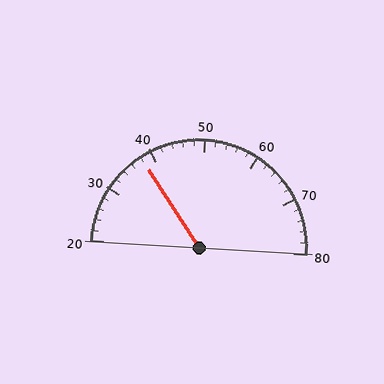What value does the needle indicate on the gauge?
The needle indicates approximately 38.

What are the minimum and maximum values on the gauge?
The gauge ranges from 20 to 80.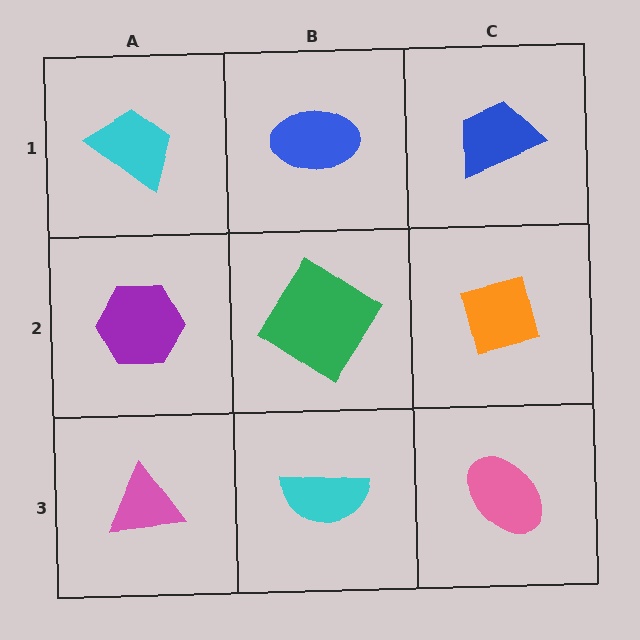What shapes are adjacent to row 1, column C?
An orange square (row 2, column C), a blue ellipse (row 1, column B).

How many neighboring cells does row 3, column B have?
3.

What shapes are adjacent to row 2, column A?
A cyan trapezoid (row 1, column A), a pink triangle (row 3, column A), a green diamond (row 2, column B).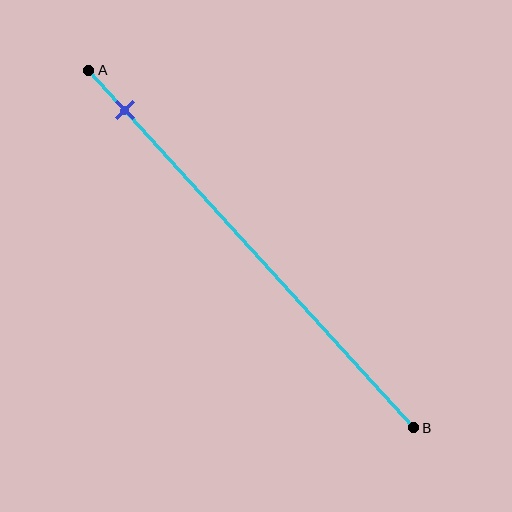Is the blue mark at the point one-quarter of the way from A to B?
No, the mark is at about 10% from A, not at the 25% one-quarter point.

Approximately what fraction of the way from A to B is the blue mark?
The blue mark is approximately 10% of the way from A to B.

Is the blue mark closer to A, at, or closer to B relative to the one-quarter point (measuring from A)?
The blue mark is closer to point A than the one-quarter point of segment AB.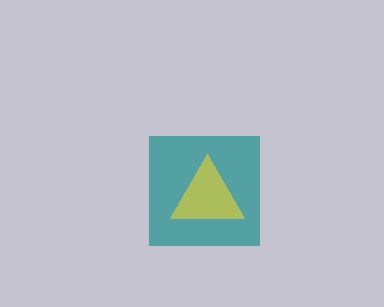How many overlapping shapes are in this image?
There are 2 overlapping shapes in the image.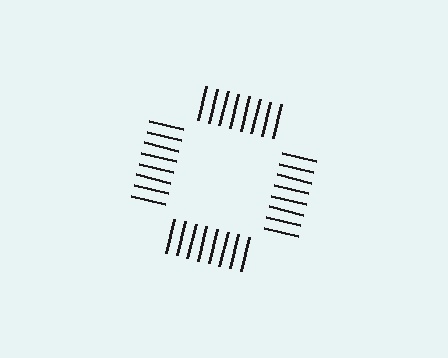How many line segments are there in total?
32 — 8 along each of the 4 edges.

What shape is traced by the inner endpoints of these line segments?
An illusory square — the line segments terminate on its edges but no continuous stroke is drawn.